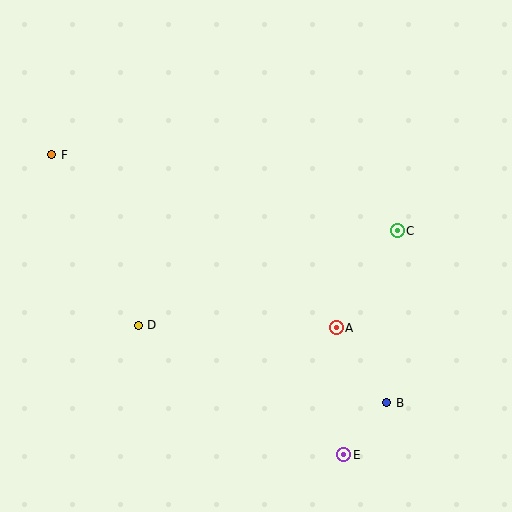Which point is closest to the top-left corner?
Point F is closest to the top-left corner.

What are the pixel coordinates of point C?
Point C is at (397, 231).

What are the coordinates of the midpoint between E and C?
The midpoint between E and C is at (370, 343).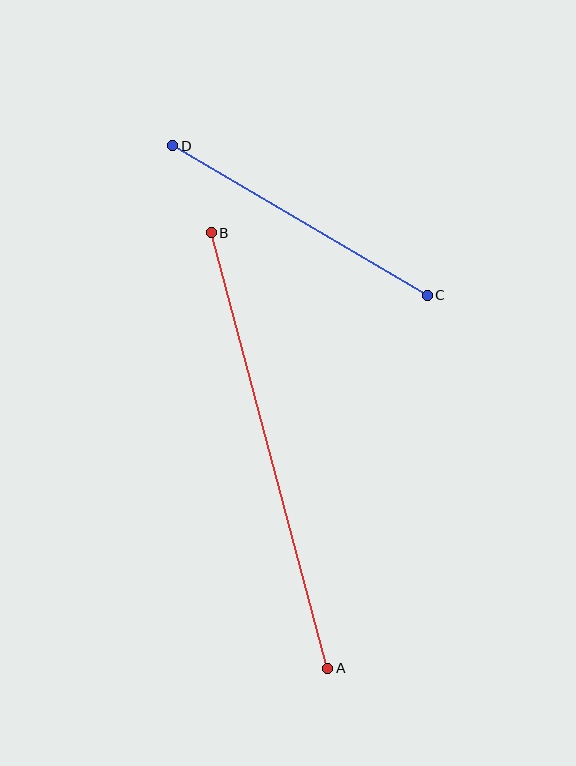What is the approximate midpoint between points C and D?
The midpoint is at approximately (300, 221) pixels.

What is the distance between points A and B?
The distance is approximately 451 pixels.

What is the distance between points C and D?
The distance is approximately 295 pixels.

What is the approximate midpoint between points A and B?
The midpoint is at approximately (269, 450) pixels.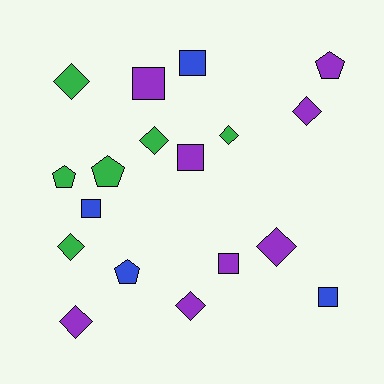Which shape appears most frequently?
Diamond, with 8 objects.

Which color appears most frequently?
Purple, with 8 objects.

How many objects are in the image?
There are 18 objects.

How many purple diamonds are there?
There are 4 purple diamonds.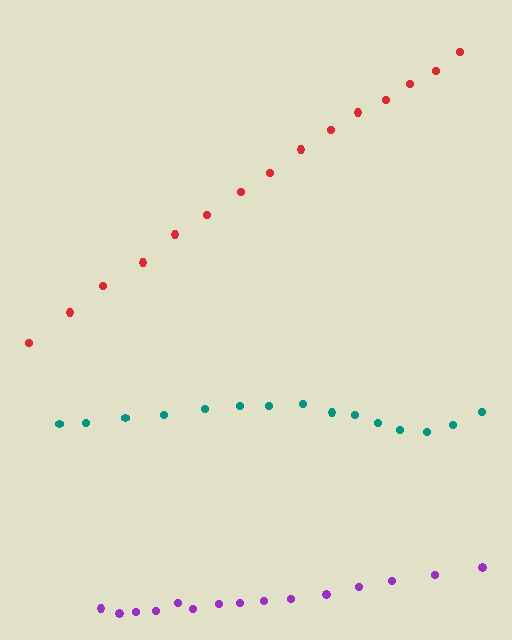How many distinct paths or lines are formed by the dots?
There are 3 distinct paths.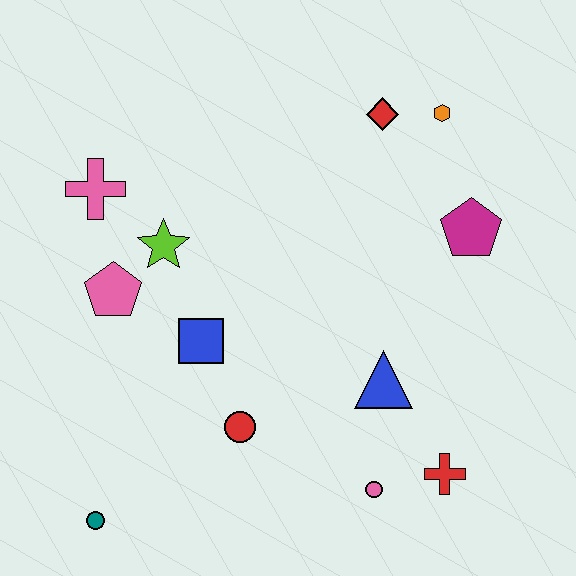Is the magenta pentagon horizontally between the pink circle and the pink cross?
No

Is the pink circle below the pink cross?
Yes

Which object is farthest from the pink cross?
The red cross is farthest from the pink cross.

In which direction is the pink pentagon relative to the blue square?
The pink pentagon is to the left of the blue square.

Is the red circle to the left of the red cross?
Yes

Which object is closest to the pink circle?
The red cross is closest to the pink circle.